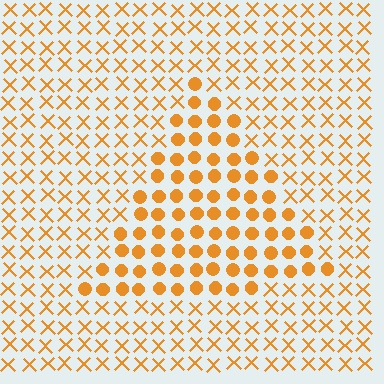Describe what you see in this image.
The image is filled with small orange elements arranged in a uniform grid. A triangle-shaped region contains circles, while the surrounding area contains X marks. The boundary is defined purely by the change in element shape.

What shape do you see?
I see a triangle.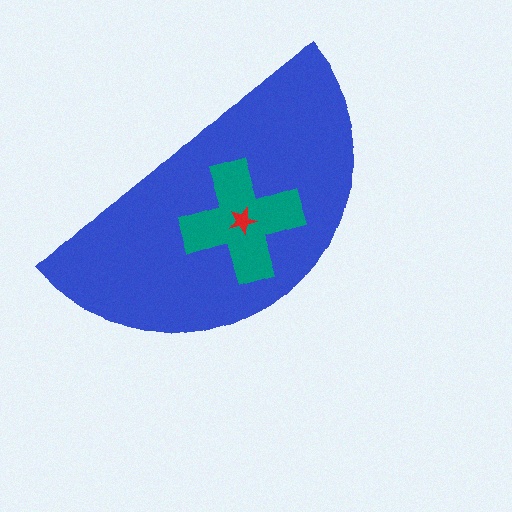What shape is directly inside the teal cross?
The red star.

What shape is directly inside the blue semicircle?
The teal cross.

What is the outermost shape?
The blue semicircle.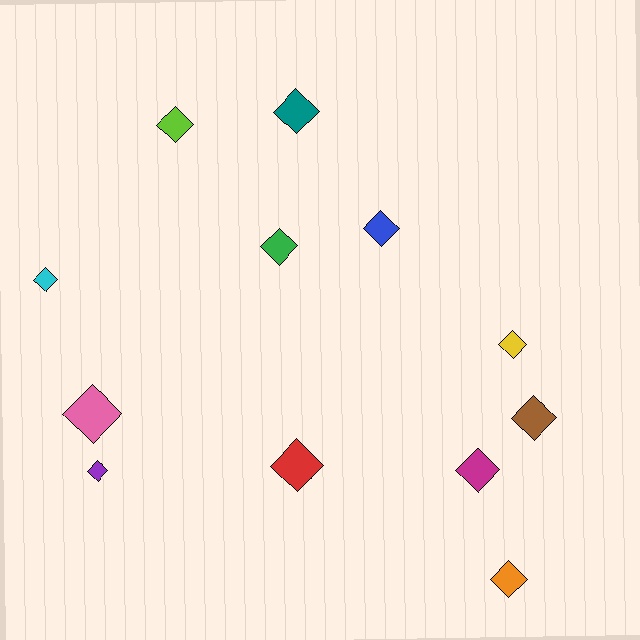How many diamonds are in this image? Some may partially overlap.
There are 12 diamonds.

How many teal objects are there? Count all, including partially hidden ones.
There is 1 teal object.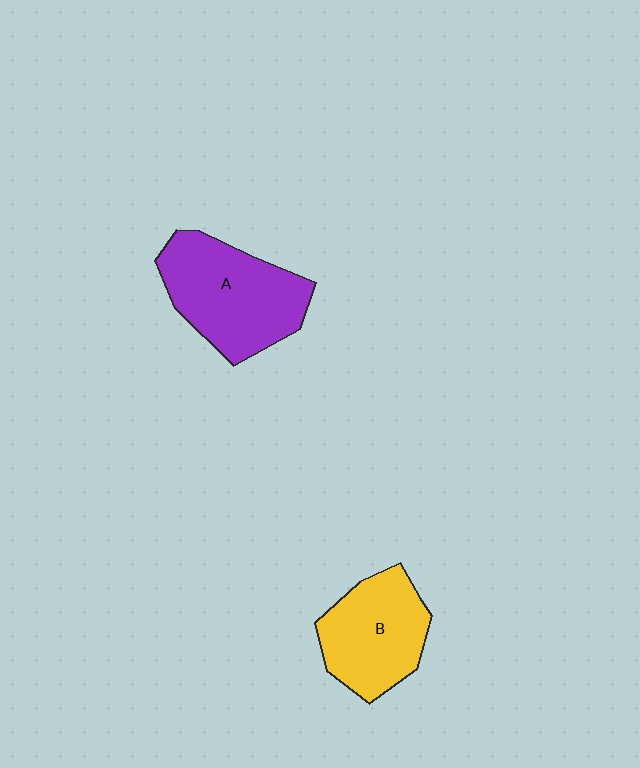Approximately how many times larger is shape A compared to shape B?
Approximately 1.2 times.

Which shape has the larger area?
Shape A (purple).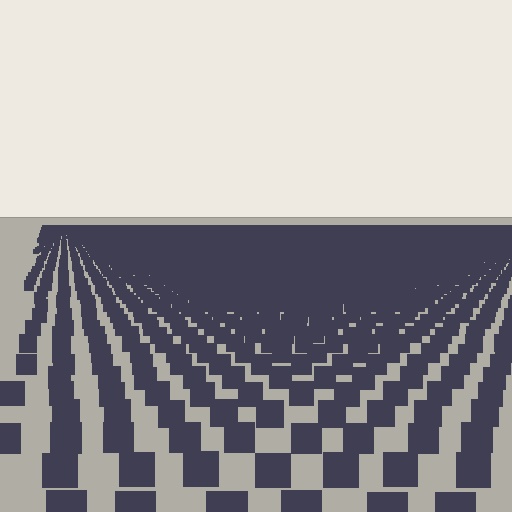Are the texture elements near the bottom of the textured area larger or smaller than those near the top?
Larger. Near the bottom, elements are closer to the viewer and appear at a bigger on-screen size.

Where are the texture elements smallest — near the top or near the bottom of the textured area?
Near the top.